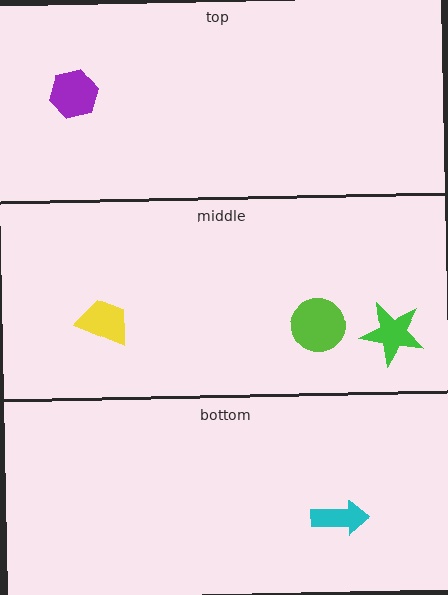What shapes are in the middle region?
The lime circle, the green star, the yellow trapezoid.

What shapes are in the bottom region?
The cyan arrow.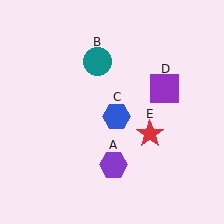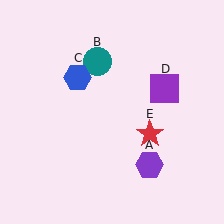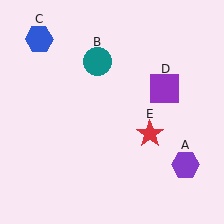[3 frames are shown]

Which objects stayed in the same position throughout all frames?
Teal circle (object B) and purple square (object D) and red star (object E) remained stationary.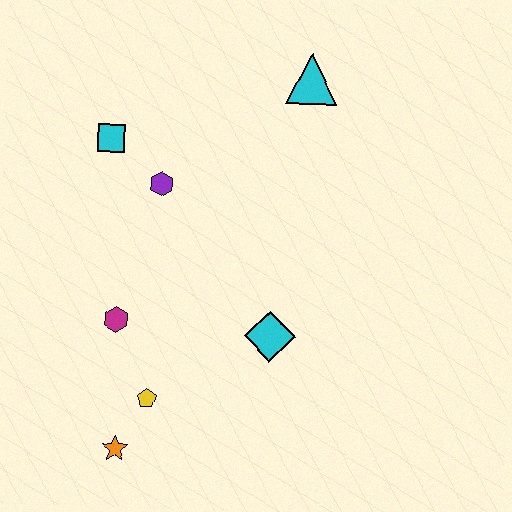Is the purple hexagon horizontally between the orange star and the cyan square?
No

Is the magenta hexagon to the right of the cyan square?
Yes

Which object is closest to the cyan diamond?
The yellow pentagon is closest to the cyan diamond.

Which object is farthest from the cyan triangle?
The orange star is farthest from the cyan triangle.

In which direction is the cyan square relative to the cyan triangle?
The cyan square is to the left of the cyan triangle.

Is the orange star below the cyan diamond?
Yes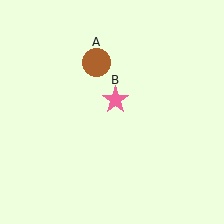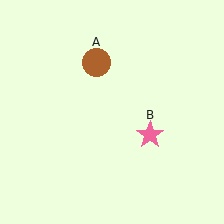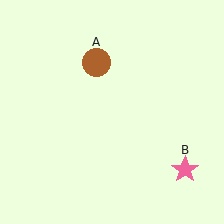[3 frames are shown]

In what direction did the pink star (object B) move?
The pink star (object B) moved down and to the right.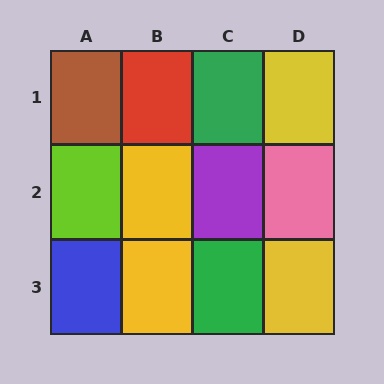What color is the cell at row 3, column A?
Blue.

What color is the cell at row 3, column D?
Yellow.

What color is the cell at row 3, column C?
Green.